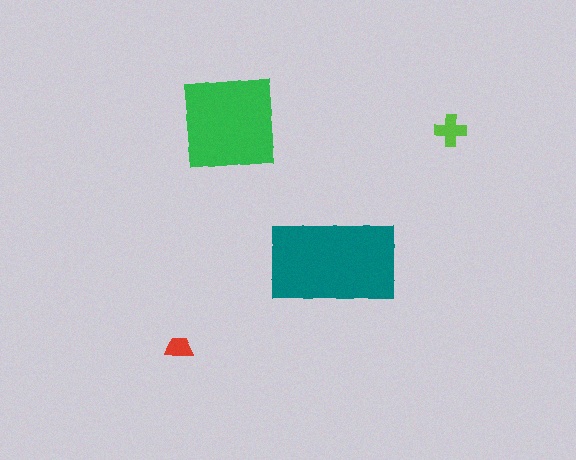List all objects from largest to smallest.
The teal rectangle, the green square, the lime cross, the red trapezoid.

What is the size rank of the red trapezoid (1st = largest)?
4th.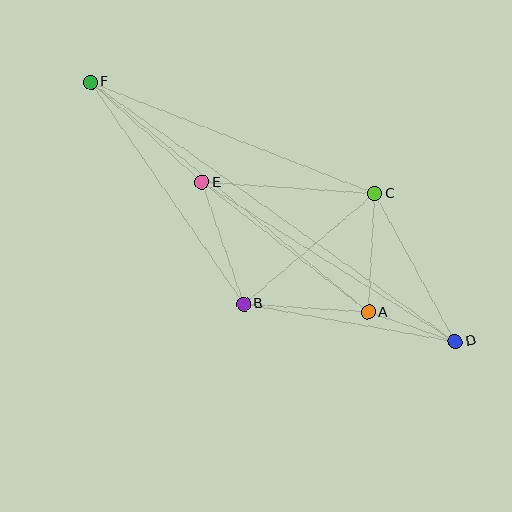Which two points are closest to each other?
Points A and D are closest to each other.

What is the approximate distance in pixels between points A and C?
The distance between A and C is approximately 119 pixels.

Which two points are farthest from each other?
Points D and F are farthest from each other.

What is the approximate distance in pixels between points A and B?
The distance between A and B is approximately 125 pixels.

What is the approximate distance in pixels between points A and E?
The distance between A and E is approximately 211 pixels.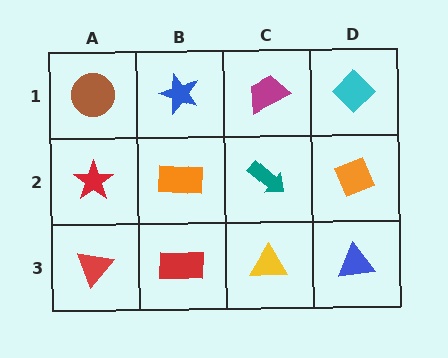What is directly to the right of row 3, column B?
A yellow triangle.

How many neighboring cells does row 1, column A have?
2.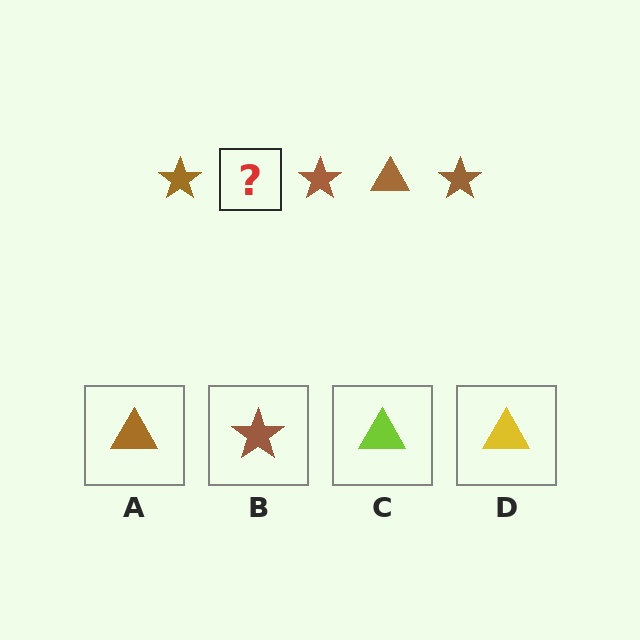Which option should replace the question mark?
Option A.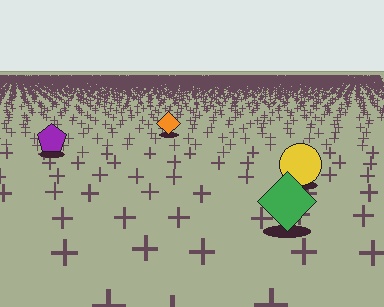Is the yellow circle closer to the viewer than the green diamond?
No. The green diamond is closer — you can tell from the texture gradient: the ground texture is coarser near it.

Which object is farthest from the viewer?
The orange diamond is farthest from the viewer. It appears smaller and the ground texture around it is denser.